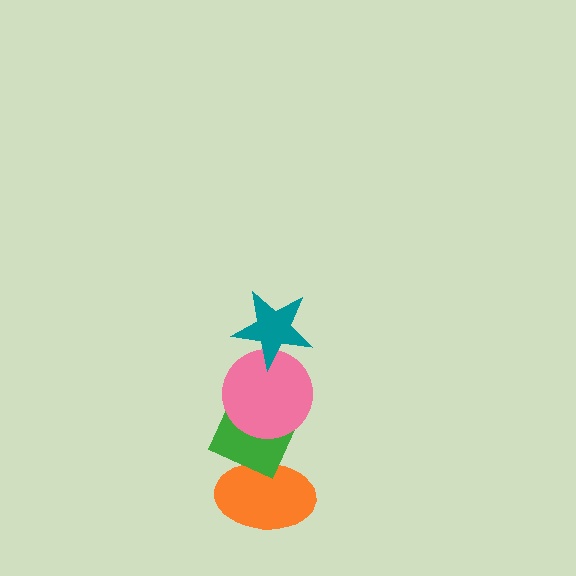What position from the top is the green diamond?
The green diamond is 3rd from the top.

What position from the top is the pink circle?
The pink circle is 2nd from the top.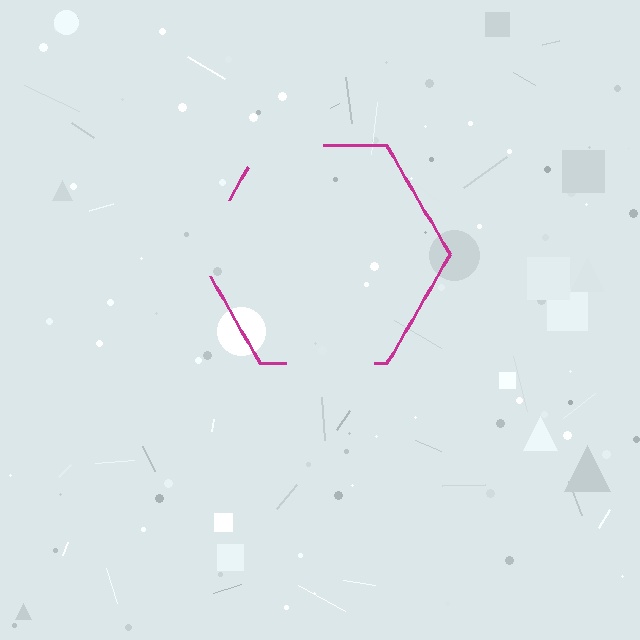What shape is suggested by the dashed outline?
The dashed outline suggests a hexagon.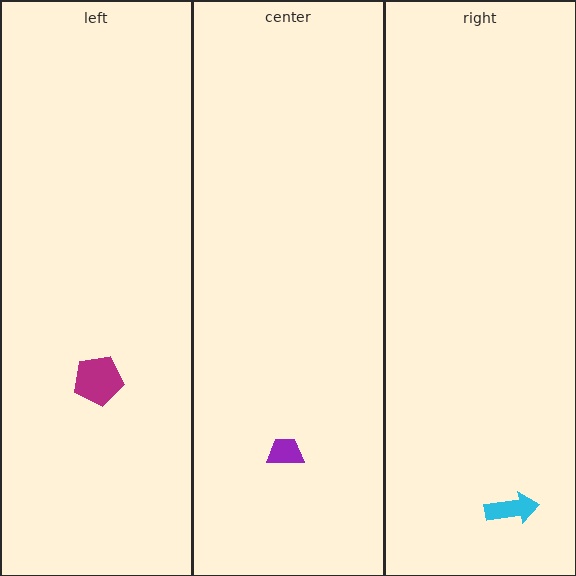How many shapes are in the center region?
1.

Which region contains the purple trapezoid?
The center region.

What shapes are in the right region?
The cyan arrow.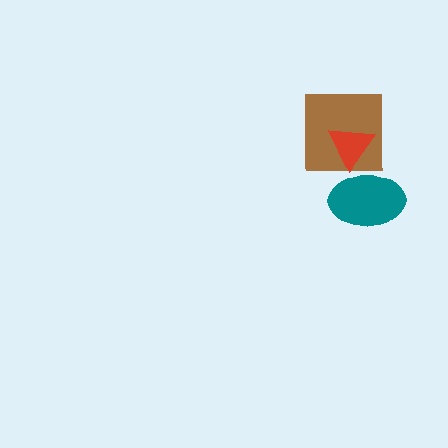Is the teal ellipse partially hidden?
Yes, it is partially covered by another shape.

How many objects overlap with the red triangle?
2 objects overlap with the red triangle.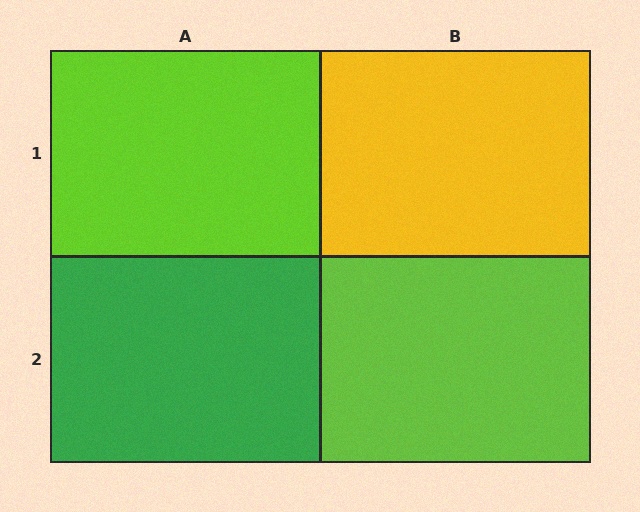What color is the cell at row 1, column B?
Yellow.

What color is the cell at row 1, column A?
Lime.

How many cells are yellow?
1 cell is yellow.